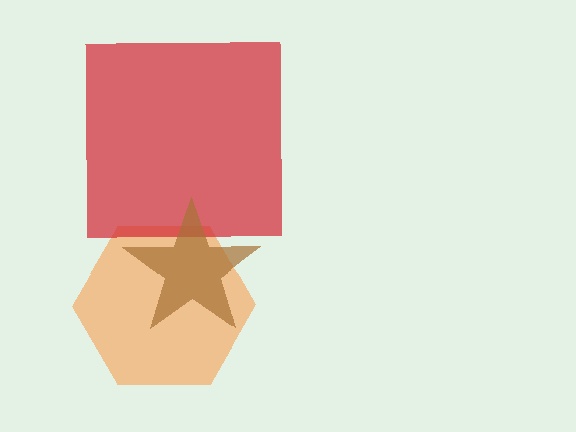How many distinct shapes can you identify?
There are 3 distinct shapes: an orange hexagon, a red square, a brown star.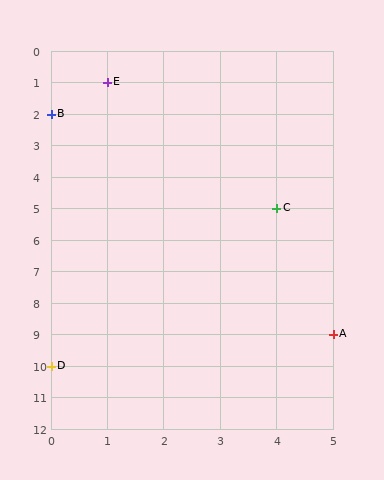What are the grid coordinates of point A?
Point A is at grid coordinates (5, 9).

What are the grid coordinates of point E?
Point E is at grid coordinates (1, 1).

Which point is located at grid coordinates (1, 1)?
Point E is at (1, 1).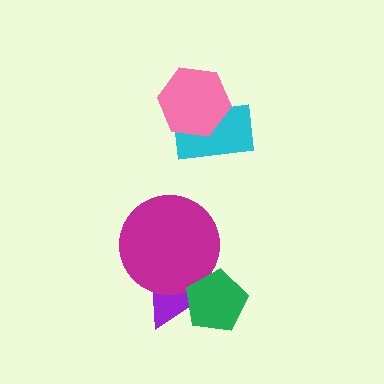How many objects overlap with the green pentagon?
2 objects overlap with the green pentagon.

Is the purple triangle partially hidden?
Yes, it is partially covered by another shape.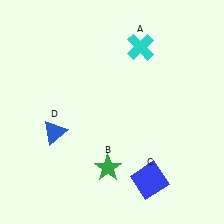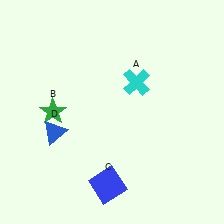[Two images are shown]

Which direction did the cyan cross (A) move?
The cyan cross (A) moved down.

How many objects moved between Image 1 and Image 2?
3 objects moved between the two images.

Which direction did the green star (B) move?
The green star (B) moved up.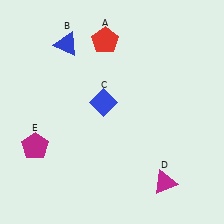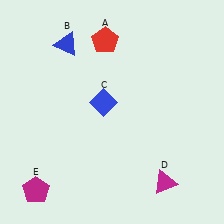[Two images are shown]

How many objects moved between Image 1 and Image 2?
1 object moved between the two images.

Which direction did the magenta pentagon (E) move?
The magenta pentagon (E) moved down.